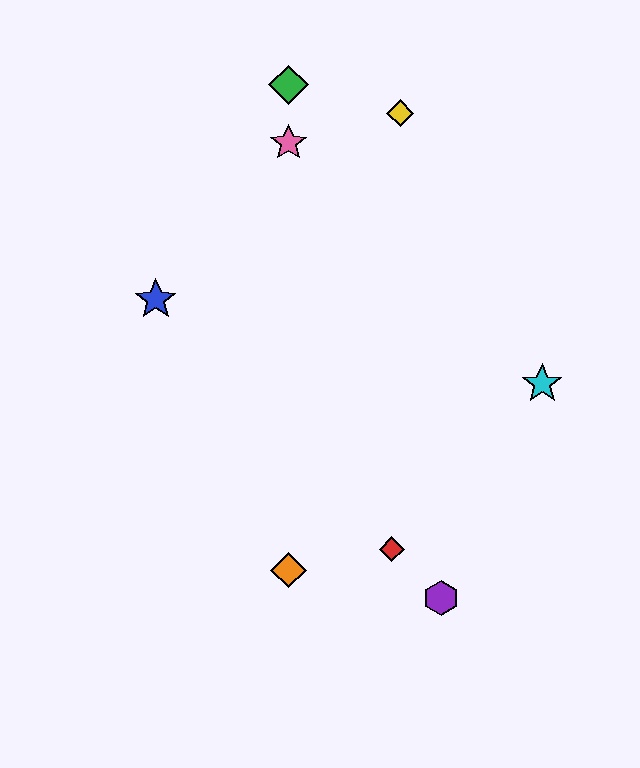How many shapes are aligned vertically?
3 shapes (the green diamond, the orange diamond, the pink star) are aligned vertically.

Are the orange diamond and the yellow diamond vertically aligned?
No, the orange diamond is at x≈289 and the yellow diamond is at x≈400.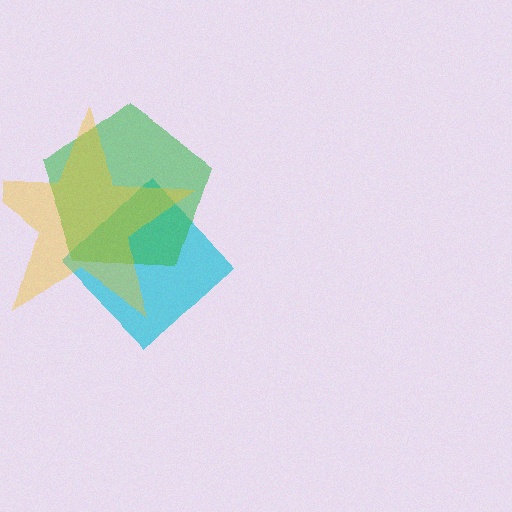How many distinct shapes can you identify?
There are 3 distinct shapes: a cyan diamond, a green pentagon, a yellow star.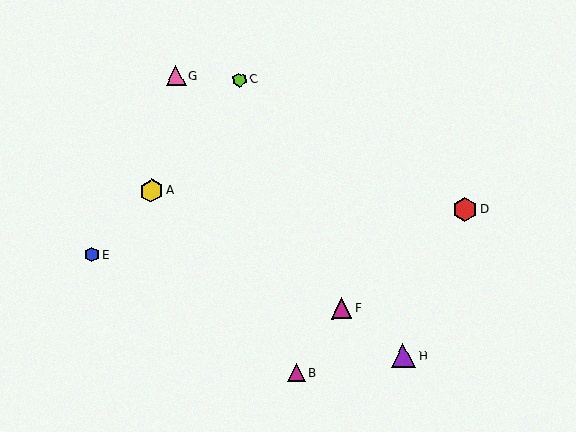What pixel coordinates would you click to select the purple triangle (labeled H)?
Click at (403, 355) to select the purple triangle H.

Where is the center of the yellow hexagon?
The center of the yellow hexagon is at (151, 191).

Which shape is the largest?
The red hexagon (labeled D) is the largest.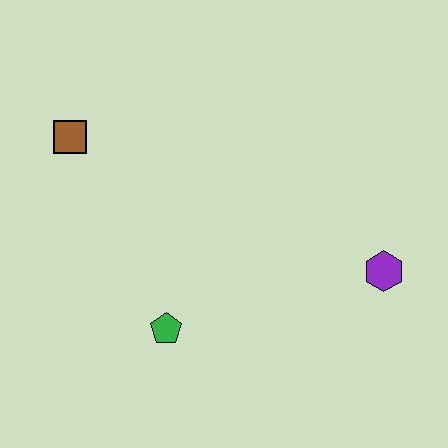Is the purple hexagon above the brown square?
No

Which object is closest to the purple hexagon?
The green pentagon is closest to the purple hexagon.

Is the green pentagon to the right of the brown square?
Yes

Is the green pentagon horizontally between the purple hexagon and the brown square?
Yes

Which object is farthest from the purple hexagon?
The brown square is farthest from the purple hexagon.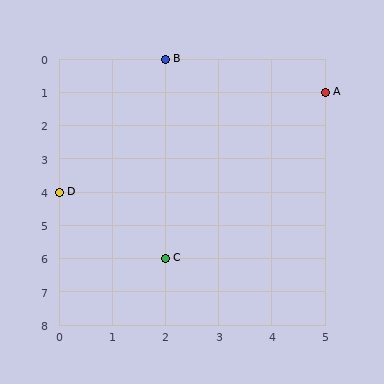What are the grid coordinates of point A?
Point A is at grid coordinates (5, 1).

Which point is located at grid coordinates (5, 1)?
Point A is at (5, 1).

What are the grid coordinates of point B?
Point B is at grid coordinates (2, 0).